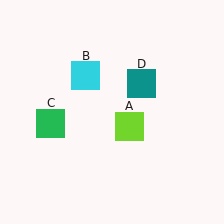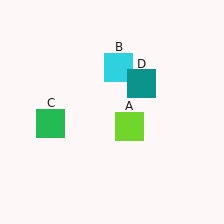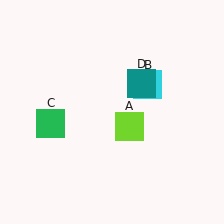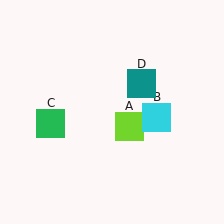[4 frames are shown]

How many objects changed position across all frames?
1 object changed position: cyan square (object B).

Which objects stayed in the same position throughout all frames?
Lime square (object A) and green square (object C) and teal square (object D) remained stationary.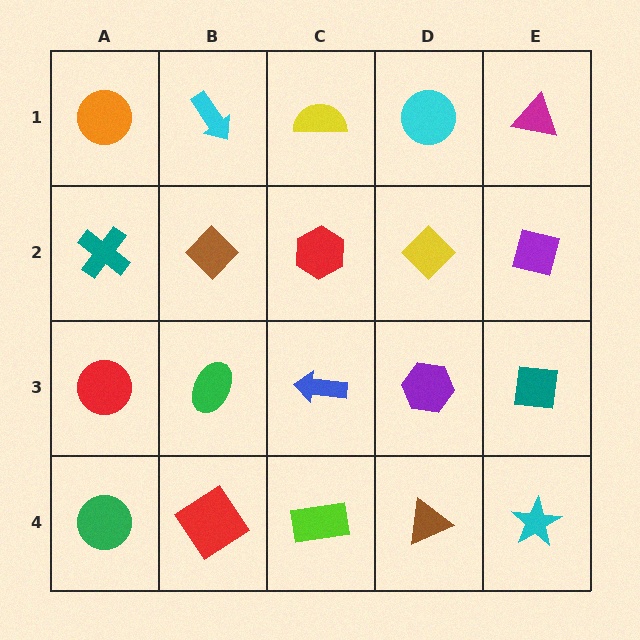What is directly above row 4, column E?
A teal square.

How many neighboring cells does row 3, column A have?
3.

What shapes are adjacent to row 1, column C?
A red hexagon (row 2, column C), a cyan arrow (row 1, column B), a cyan circle (row 1, column D).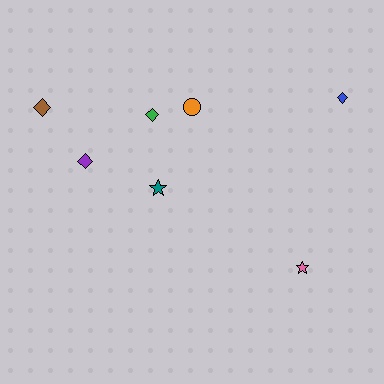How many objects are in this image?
There are 7 objects.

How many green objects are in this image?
There is 1 green object.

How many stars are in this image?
There are 2 stars.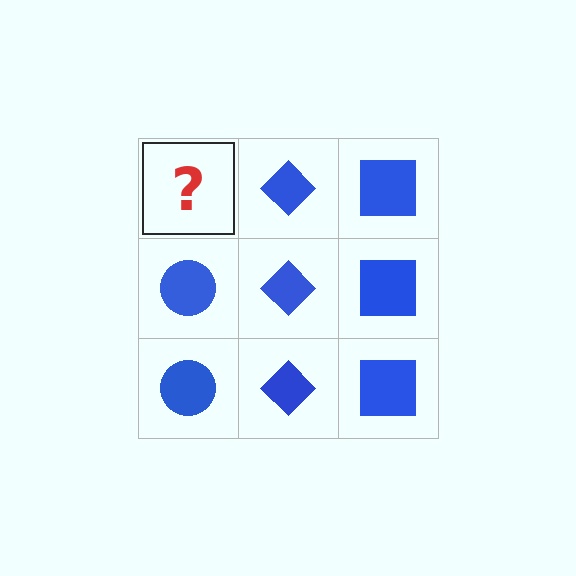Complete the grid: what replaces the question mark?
The question mark should be replaced with a blue circle.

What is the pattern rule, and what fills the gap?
The rule is that each column has a consistent shape. The gap should be filled with a blue circle.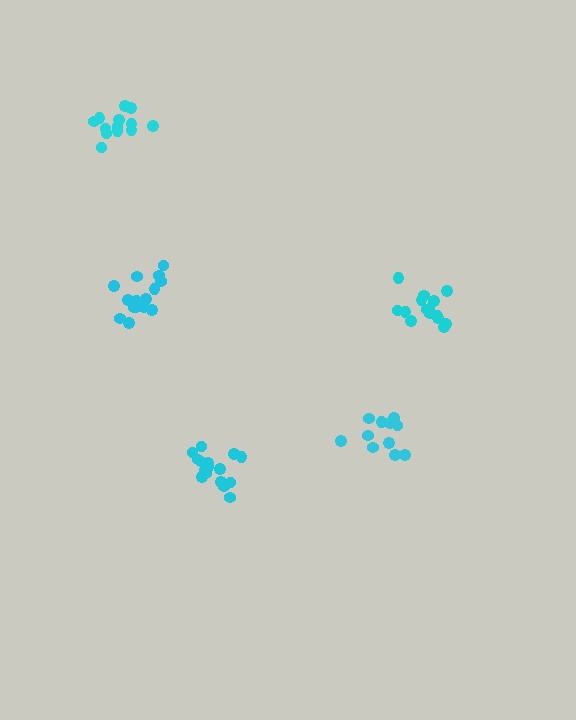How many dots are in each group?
Group 1: 15 dots, Group 2: 15 dots, Group 3: 13 dots, Group 4: 16 dots, Group 5: 11 dots (70 total).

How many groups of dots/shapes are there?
There are 5 groups.